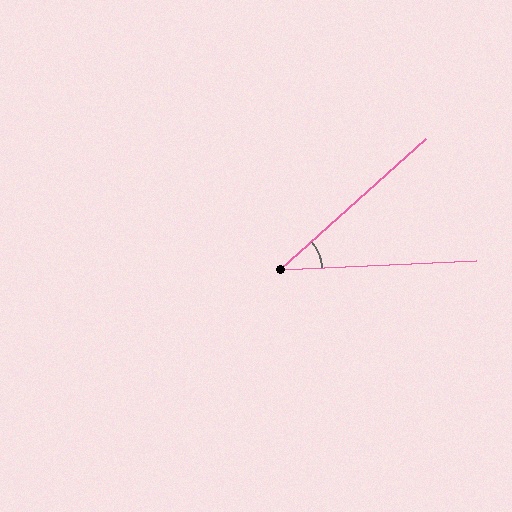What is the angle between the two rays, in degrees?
Approximately 39 degrees.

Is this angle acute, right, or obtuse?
It is acute.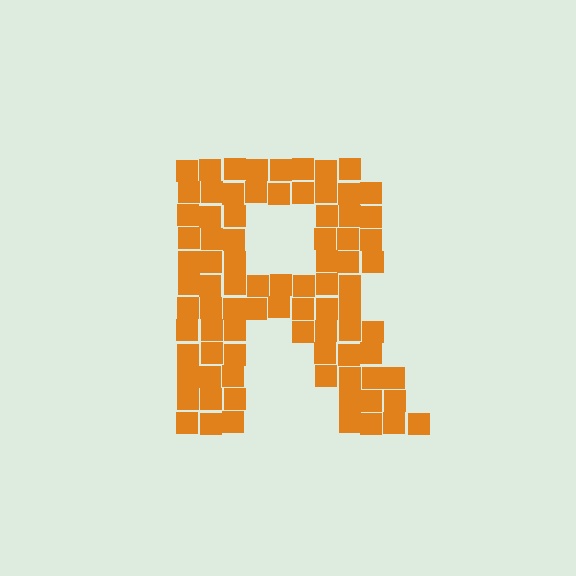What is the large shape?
The large shape is the letter R.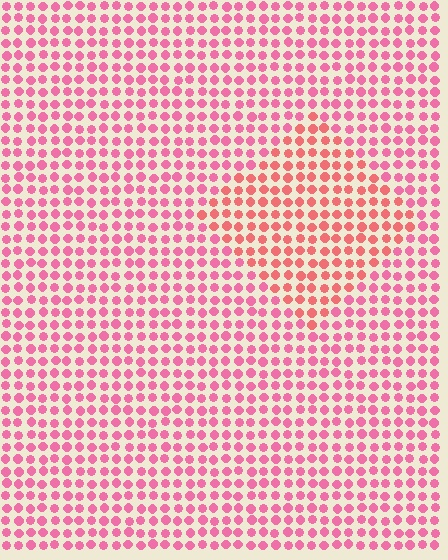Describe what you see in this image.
The image is filled with small pink elements in a uniform arrangement. A diamond-shaped region is visible where the elements are tinted to a slightly different hue, forming a subtle color boundary.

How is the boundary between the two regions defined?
The boundary is defined purely by a slight shift in hue (about 25 degrees). Spacing, size, and orientation are identical on both sides.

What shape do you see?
I see a diamond.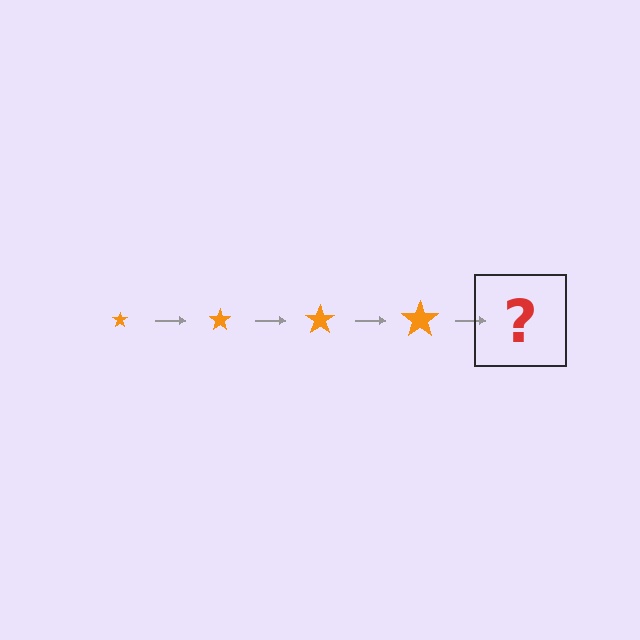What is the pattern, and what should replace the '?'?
The pattern is that the star gets progressively larger each step. The '?' should be an orange star, larger than the previous one.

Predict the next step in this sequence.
The next step is an orange star, larger than the previous one.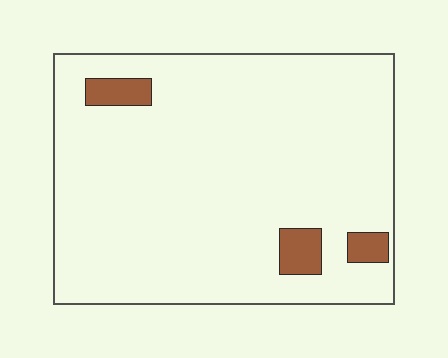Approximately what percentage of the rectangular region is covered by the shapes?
Approximately 5%.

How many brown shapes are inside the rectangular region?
3.